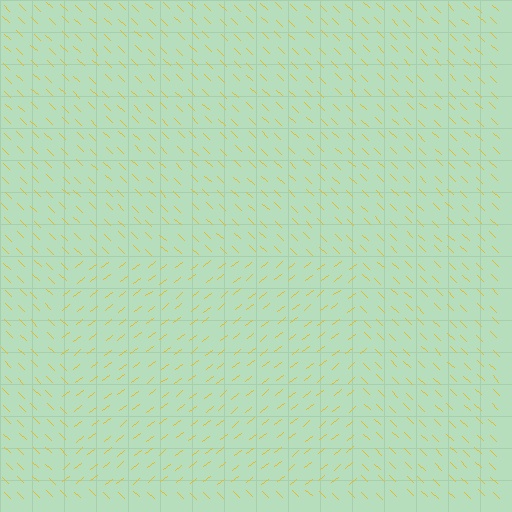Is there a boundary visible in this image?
Yes, there is a texture boundary formed by a change in line orientation.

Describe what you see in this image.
The image is filled with small yellow line segments. A rectangle region in the image has lines oriented differently from the surrounding lines, creating a visible texture boundary.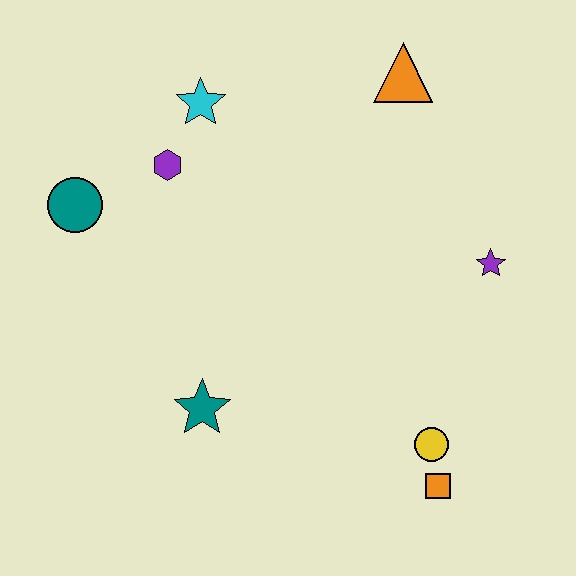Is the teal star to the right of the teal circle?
Yes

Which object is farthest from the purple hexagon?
The orange square is farthest from the purple hexagon.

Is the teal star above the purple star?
No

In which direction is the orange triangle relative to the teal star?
The orange triangle is above the teal star.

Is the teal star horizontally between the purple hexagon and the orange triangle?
Yes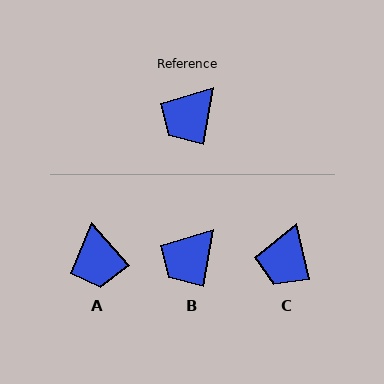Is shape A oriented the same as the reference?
No, it is off by about 52 degrees.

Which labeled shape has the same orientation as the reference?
B.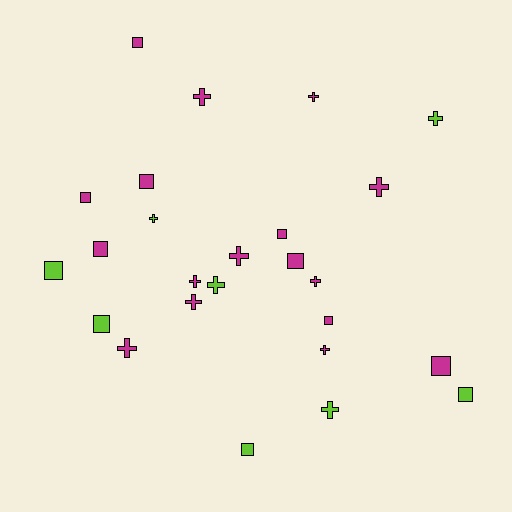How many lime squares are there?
There are 4 lime squares.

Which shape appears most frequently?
Cross, with 13 objects.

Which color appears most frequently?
Magenta, with 17 objects.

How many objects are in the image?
There are 25 objects.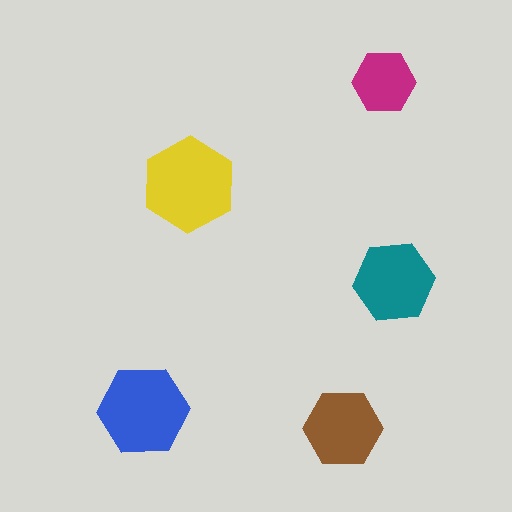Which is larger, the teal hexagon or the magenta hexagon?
The teal one.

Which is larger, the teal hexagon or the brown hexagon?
The teal one.